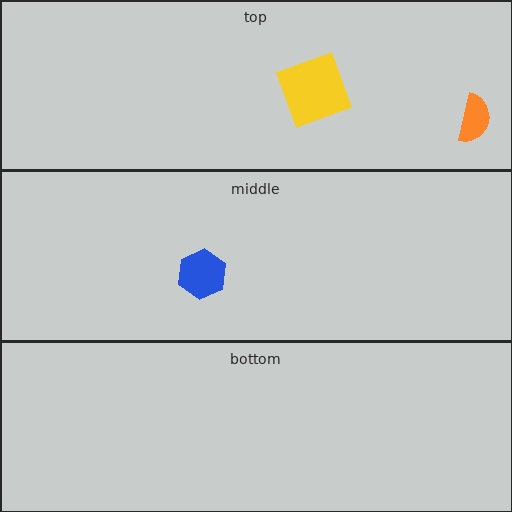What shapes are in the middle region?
The blue hexagon.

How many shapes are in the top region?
2.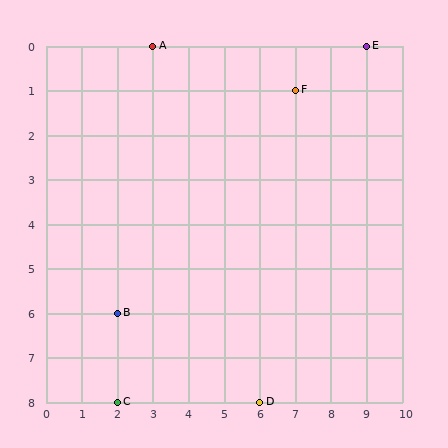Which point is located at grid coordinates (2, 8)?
Point C is at (2, 8).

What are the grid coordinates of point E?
Point E is at grid coordinates (9, 0).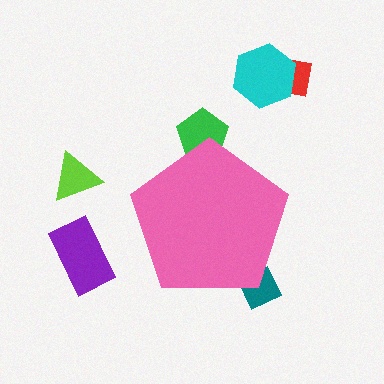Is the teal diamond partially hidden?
Yes, the teal diamond is partially hidden behind the pink pentagon.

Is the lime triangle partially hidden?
No, the lime triangle is fully visible.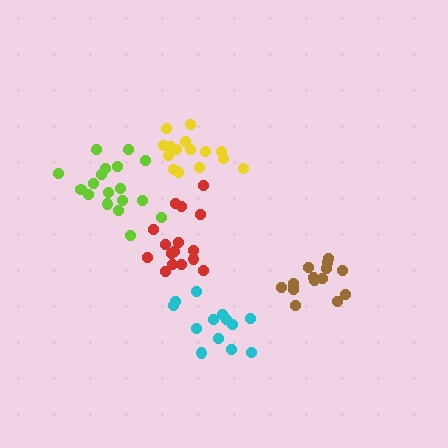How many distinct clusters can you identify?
There are 5 distinct clusters.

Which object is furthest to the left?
The lime cluster is leftmost.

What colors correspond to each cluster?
The clusters are colored: red, cyan, brown, lime, yellow.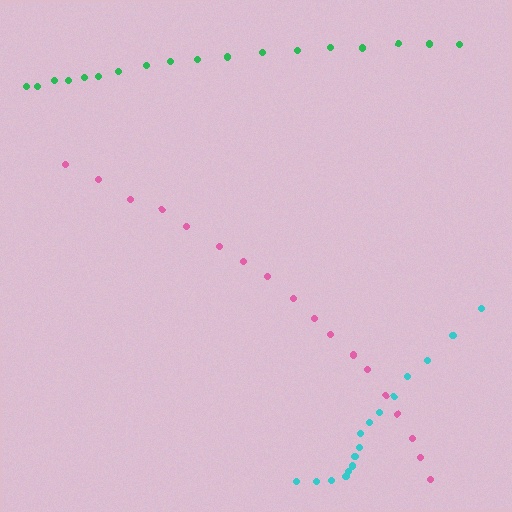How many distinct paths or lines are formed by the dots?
There are 3 distinct paths.